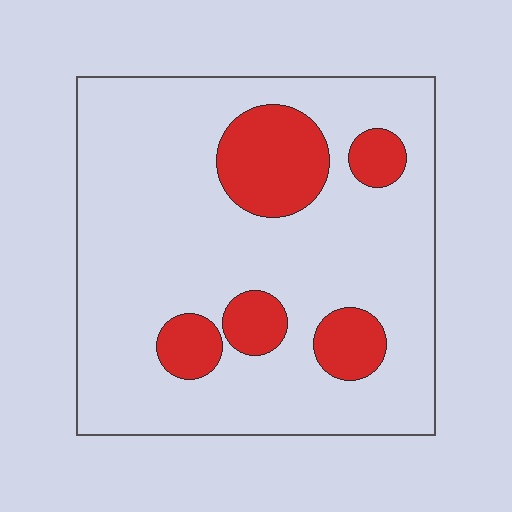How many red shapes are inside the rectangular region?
5.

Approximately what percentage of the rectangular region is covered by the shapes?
Approximately 20%.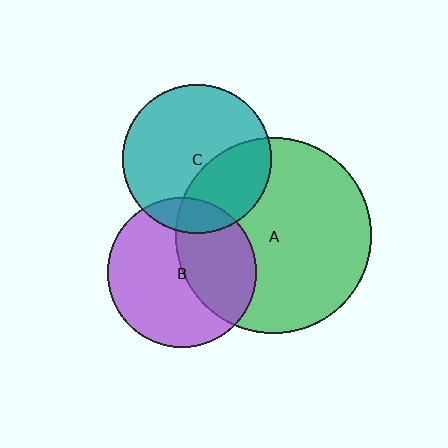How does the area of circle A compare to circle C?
Approximately 1.7 times.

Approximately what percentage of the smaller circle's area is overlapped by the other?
Approximately 15%.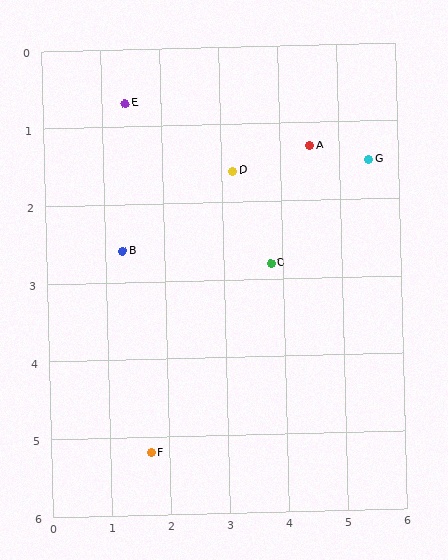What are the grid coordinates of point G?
Point G is at approximately (5.5, 1.5).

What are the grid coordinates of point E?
Point E is at approximately (1.4, 0.7).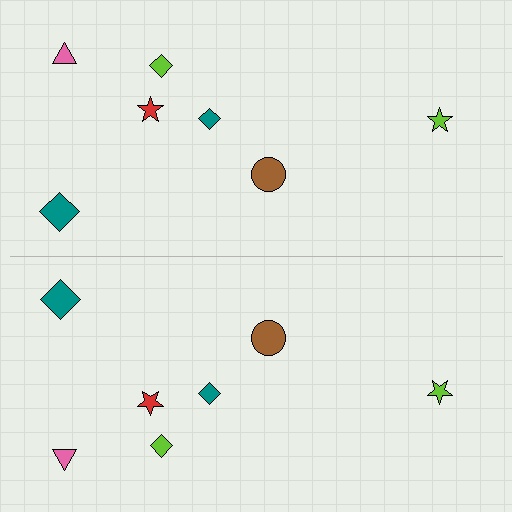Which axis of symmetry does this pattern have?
The pattern has a horizontal axis of symmetry running through the center of the image.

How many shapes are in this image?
There are 14 shapes in this image.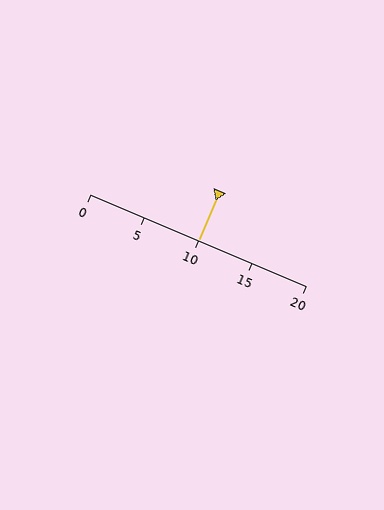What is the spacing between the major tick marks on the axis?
The major ticks are spaced 5 apart.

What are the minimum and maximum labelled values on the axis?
The axis runs from 0 to 20.